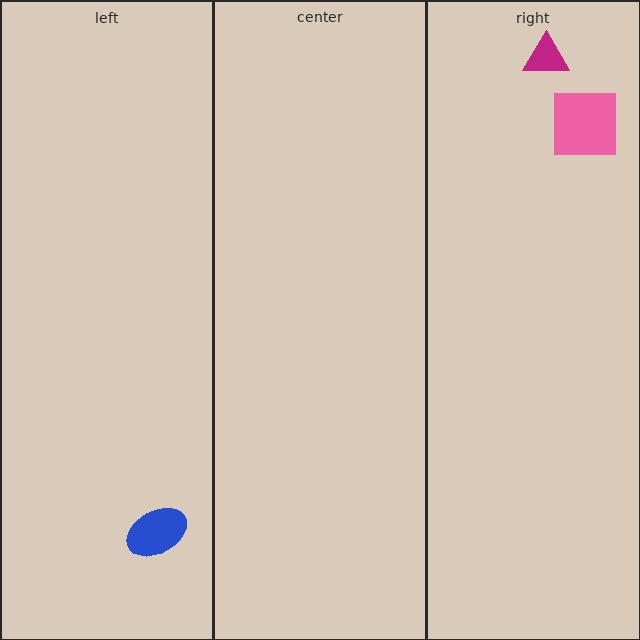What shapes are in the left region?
The blue ellipse.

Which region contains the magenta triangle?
The right region.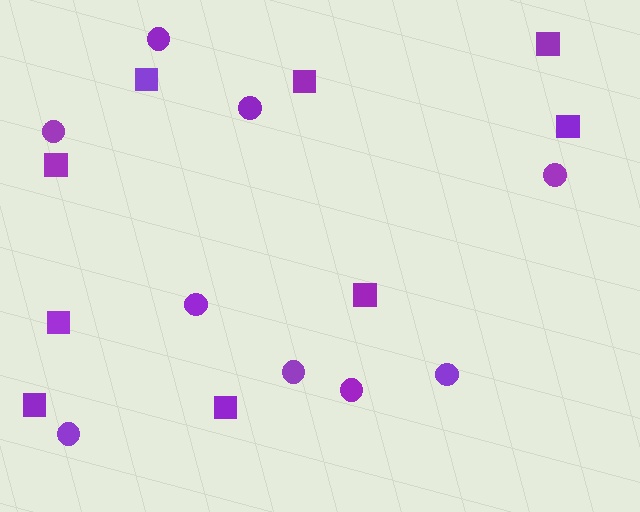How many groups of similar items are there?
There are 2 groups: one group of circles (9) and one group of squares (9).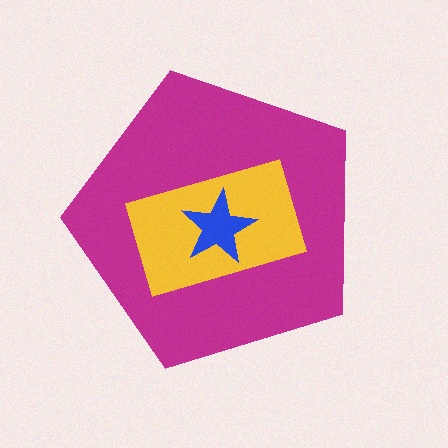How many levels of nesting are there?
3.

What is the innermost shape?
The blue star.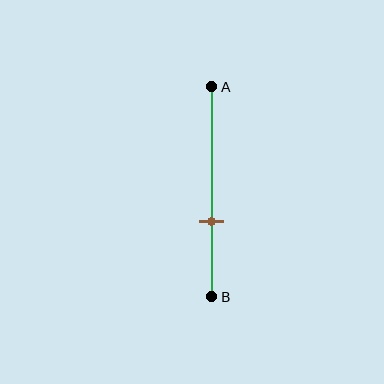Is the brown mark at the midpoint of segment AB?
No, the mark is at about 65% from A, not at the 50% midpoint.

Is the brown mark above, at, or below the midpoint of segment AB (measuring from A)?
The brown mark is below the midpoint of segment AB.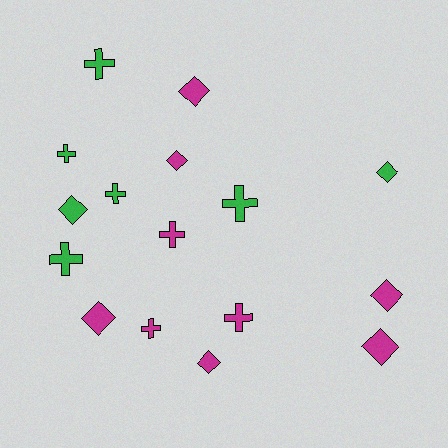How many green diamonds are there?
There are 2 green diamonds.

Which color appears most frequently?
Magenta, with 9 objects.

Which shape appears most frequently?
Diamond, with 8 objects.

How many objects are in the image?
There are 16 objects.